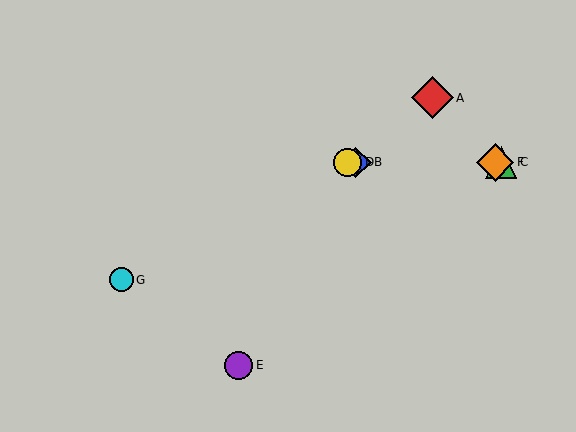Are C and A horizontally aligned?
No, C is at y≈162 and A is at y≈98.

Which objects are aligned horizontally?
Objects B, C, D, F are aligned horizontally.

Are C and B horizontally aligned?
Yes, both are at y≈162.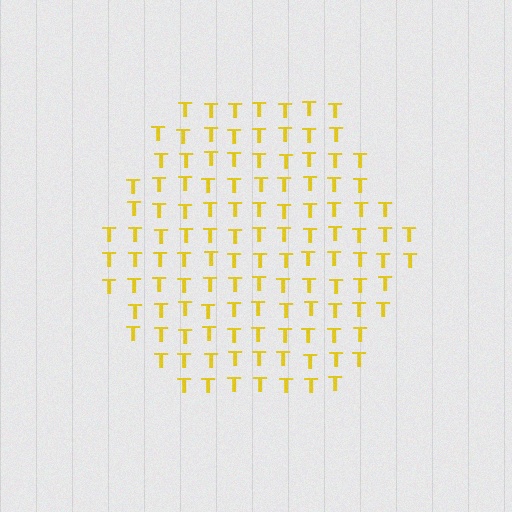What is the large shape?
The large shape is a hexagon.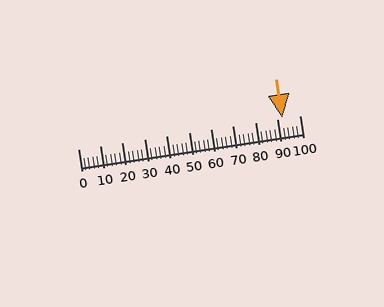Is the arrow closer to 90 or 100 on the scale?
The arrow is closer to 90.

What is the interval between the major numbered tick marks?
The major tick marks are spaced 10 units apart.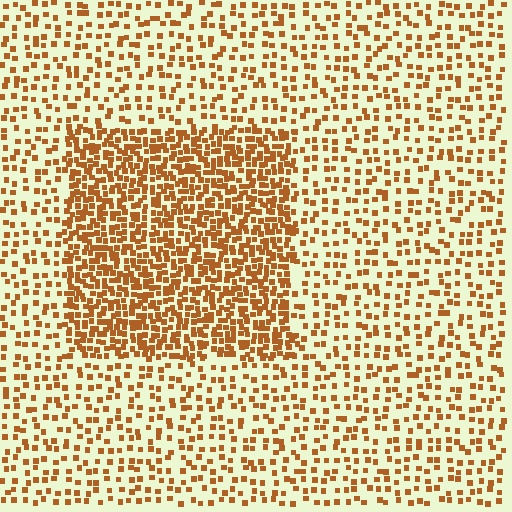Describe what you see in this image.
The image contains small brown elements arranged at two different densities. A rectangle-shaped region is visible where the elements are more densely packed than the surrounding area.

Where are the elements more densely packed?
The elements are more densely packed inside the rectangle boundary.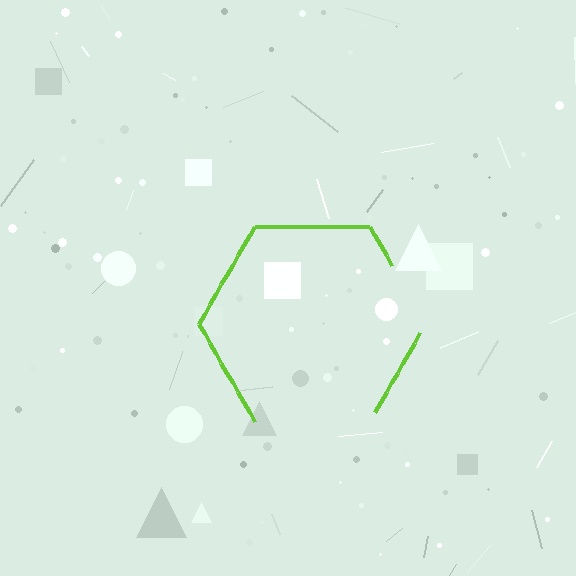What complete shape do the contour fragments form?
The contour fragments form a hexagon.